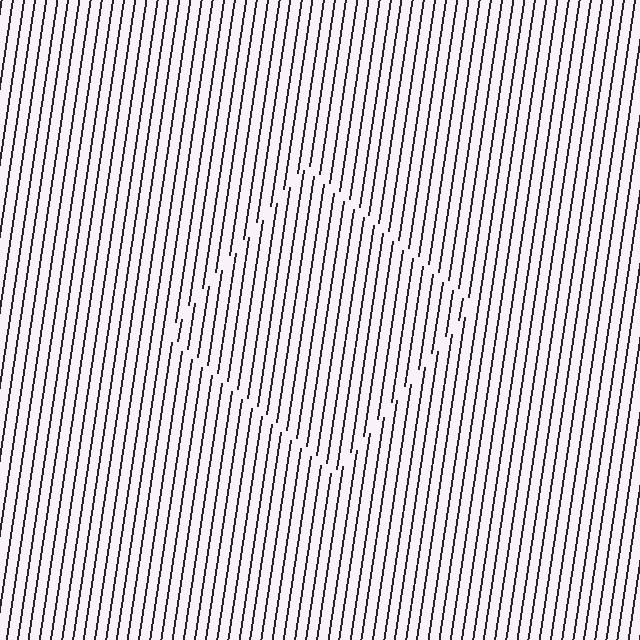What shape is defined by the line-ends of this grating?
An illusory square. The interior of the shape contains the same grating, shifted by half a period — the contour is defined by the phase discontinuity where line-ends from the inner and outer gratings abut.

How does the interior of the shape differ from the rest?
The interior of the shape contains the same grating, shifted by half a period — the contour is defined by the phase discontinuity where line-ends from the inner and outer gratings abut.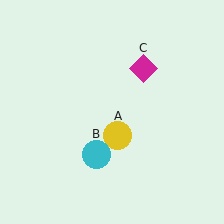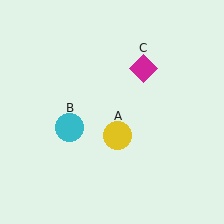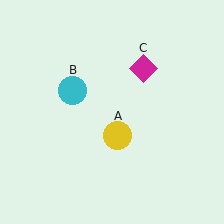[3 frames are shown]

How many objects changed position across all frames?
1 object changed position: cyan circle (object B).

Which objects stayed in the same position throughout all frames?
Yellow circle (object A) and magenta diamond (object C) remained stationary.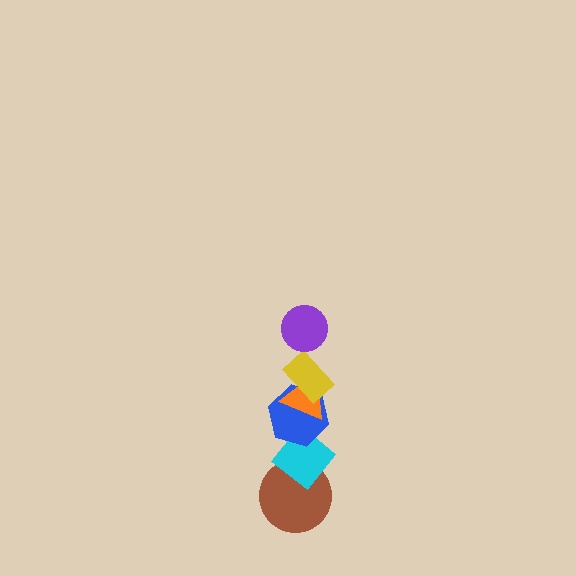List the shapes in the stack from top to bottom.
From top to bottom: the purple circle, the yellow rectangle, the orange triangle, the blue hexagon, the cyan diamond, the brown circle.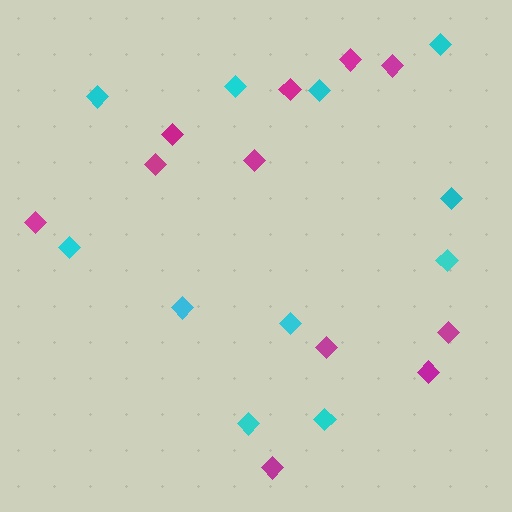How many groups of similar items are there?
There are 2 groups: one group of cyan diamonds (11) and one group of magenta diamonds (11).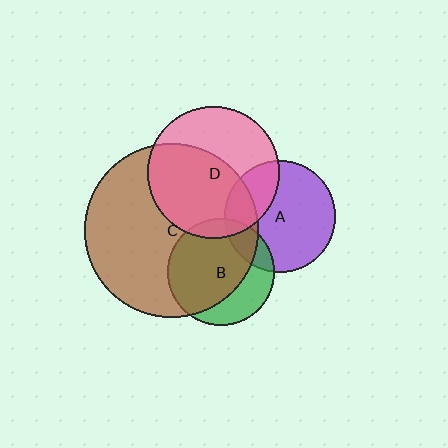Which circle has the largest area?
Circle C (brown).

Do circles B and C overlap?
Yes.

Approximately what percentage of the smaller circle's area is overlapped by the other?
Approximately 70%.